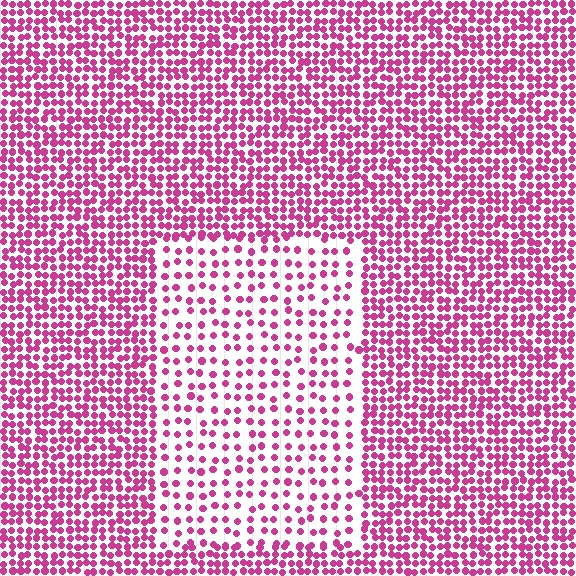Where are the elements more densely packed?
The elements are more densely packed outside the rectangle boundary.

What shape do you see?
I see a rectangle.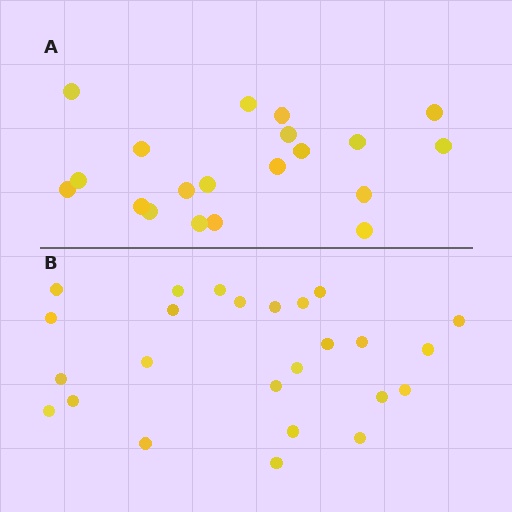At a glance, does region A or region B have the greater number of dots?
Region B (the bottom region) has more dots.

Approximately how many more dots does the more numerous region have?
Region B has about 5 more dots than region A.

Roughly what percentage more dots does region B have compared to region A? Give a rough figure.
About 25% more.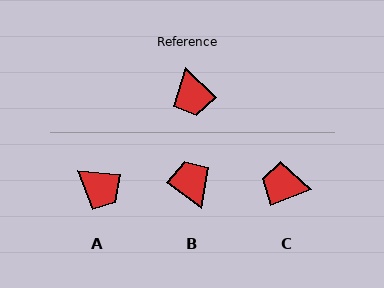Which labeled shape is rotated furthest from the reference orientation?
B, about 173 degrees away.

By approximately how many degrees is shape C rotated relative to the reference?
Approximately 115 degrees clockwise.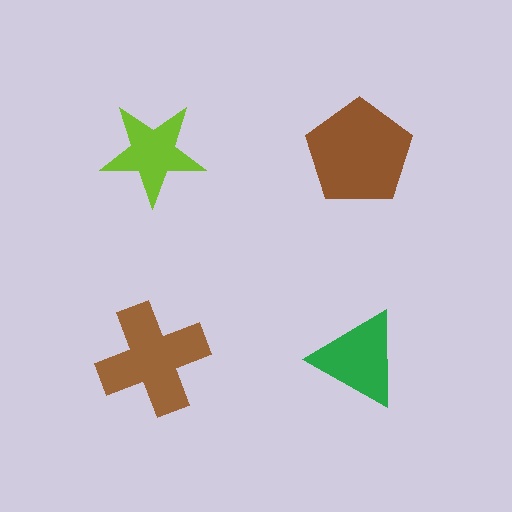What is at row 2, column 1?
A brown cross.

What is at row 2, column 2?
A green triangle.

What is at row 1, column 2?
A brown pentagon.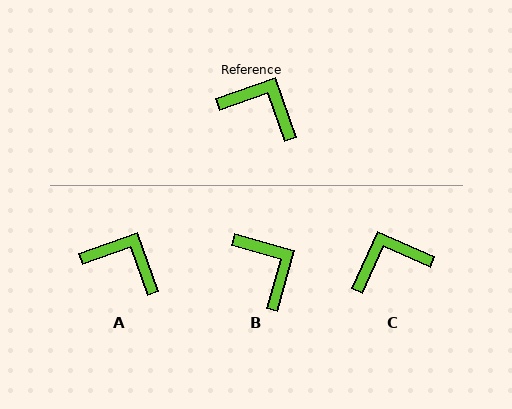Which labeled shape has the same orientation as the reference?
A.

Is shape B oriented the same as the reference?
No, it is off by about 35 degrees.